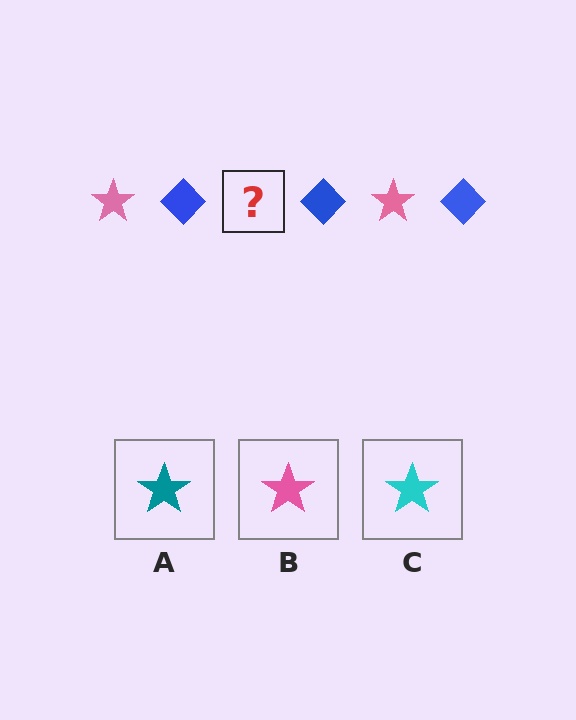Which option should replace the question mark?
Option B.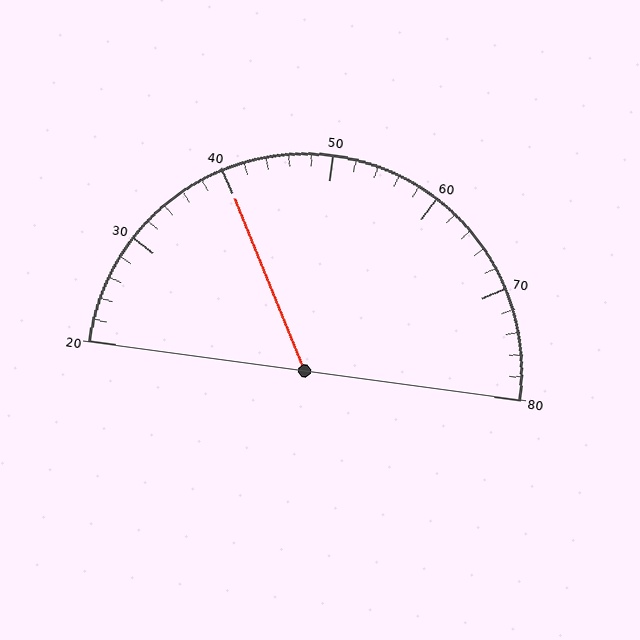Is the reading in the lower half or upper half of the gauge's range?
The reading is in the lower half of the range (20 to 80).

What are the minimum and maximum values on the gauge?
The gauge ranges from 20 to 80.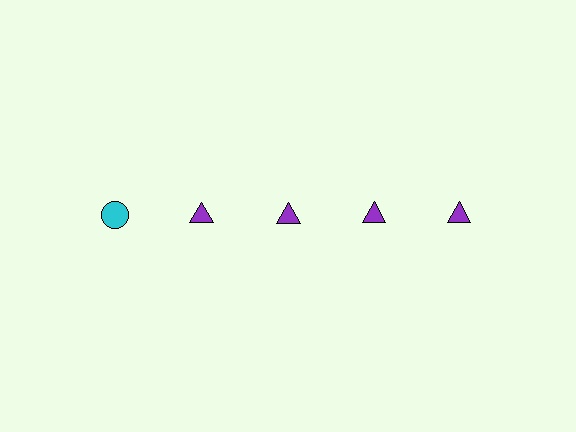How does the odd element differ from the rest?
It differs in both color (cyan instead of purple) and shape (circle instead of triangle).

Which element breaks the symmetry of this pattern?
The cyan circle in the top row, leftmost column breaks the symmetry. All other shapes are purple triangles.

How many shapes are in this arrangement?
There are 5 shapes arranged in a grid pattern.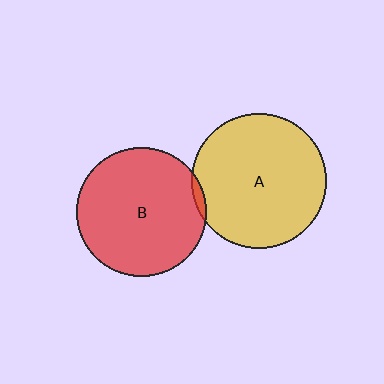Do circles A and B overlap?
Yes.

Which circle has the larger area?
Circle A (yellow).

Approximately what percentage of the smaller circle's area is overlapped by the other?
Approximately 5%.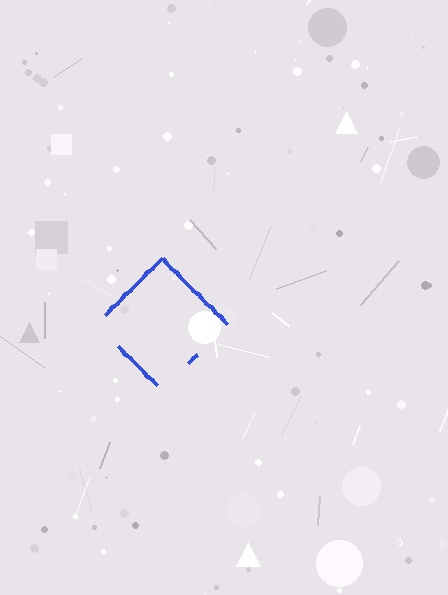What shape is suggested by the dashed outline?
The dashed outline suggests a diamond.